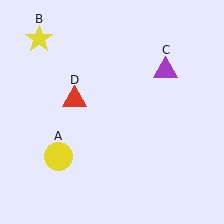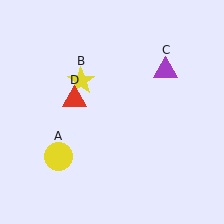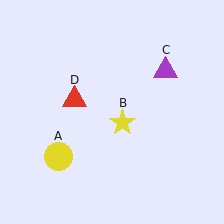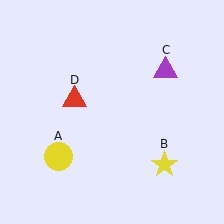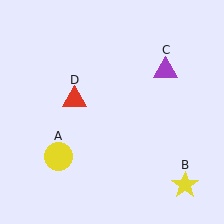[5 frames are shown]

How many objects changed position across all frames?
1 object changed position: yellow star (object B).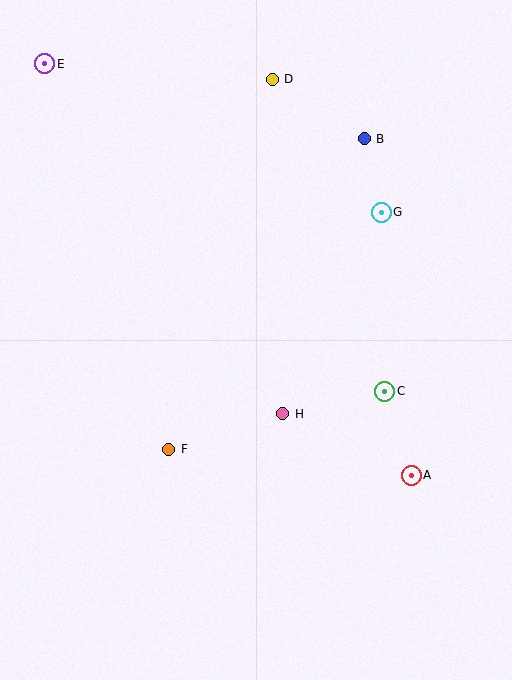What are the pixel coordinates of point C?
Point C is at (385, 391).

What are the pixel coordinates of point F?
Point F is at (169, 449).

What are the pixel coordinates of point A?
Point A is at (411, 475).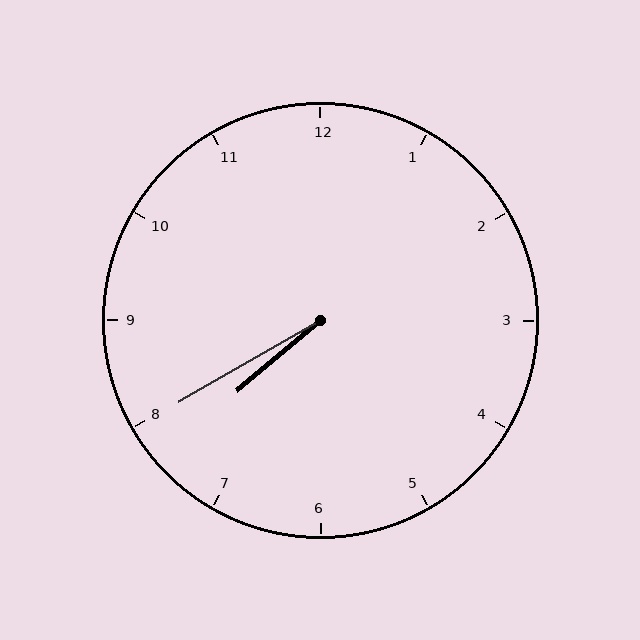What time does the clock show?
7:40.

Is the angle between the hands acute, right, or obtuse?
It is acute.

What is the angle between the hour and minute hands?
Approximately 10 degrees.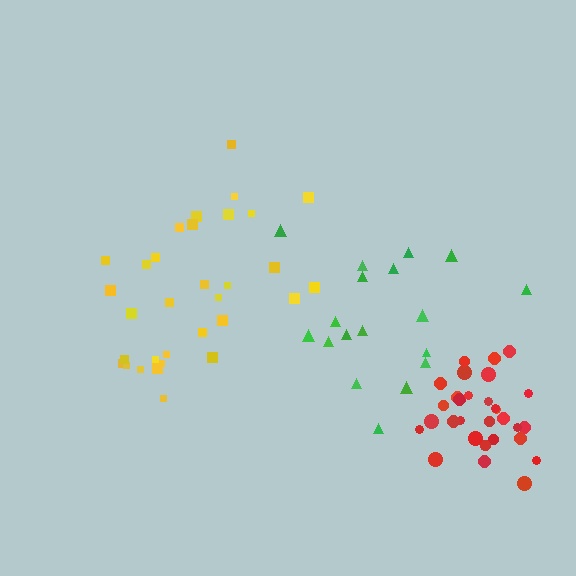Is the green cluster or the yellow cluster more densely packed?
Yellow.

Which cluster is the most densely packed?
Red.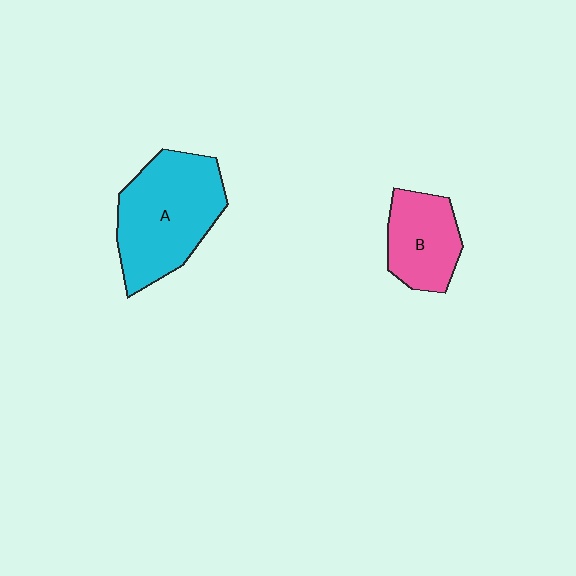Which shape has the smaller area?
Shape B (pink).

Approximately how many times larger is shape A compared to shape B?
Approximately 1.7 times.